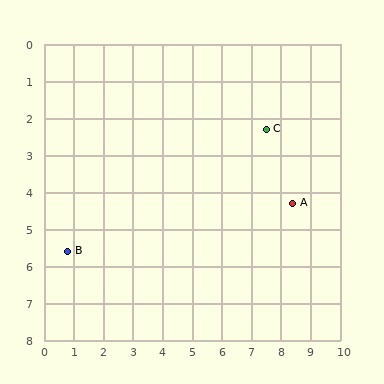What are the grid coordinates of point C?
Point C is at approximately (7.5, 2.3).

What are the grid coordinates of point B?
Point B is at approximately (0.8, 5.6).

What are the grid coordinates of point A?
Point A is at approximately (8.4, 4.3).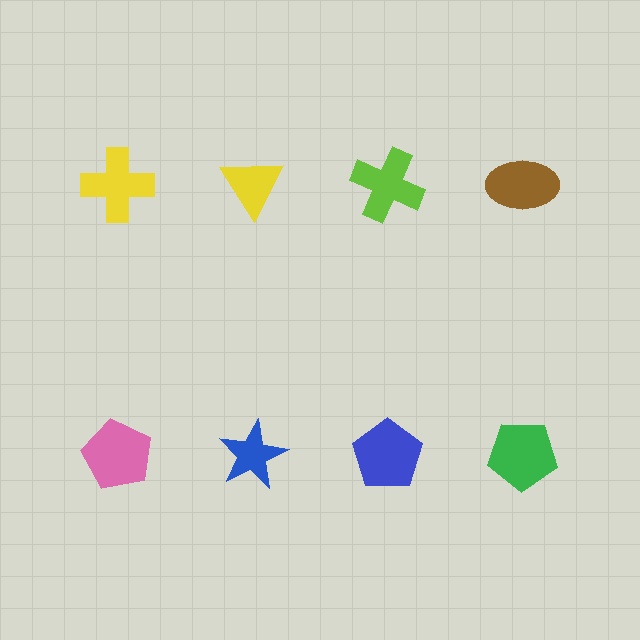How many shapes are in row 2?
4 shapes.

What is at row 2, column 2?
A blue star.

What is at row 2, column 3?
A blue pentagon.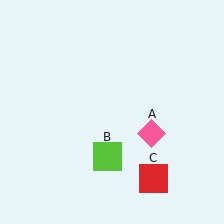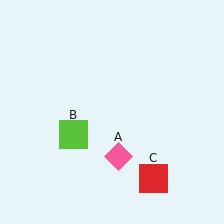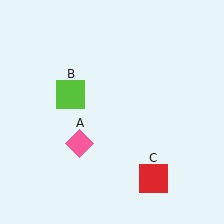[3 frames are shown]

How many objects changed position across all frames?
2 objects changed position: pink diamond (object A), lime square (object B).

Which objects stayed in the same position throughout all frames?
Red square (object C) remained stationary.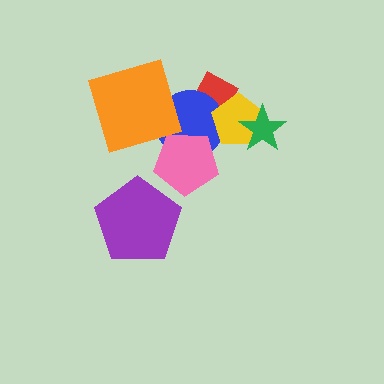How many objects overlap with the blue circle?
4 objects overlap with the blue circle.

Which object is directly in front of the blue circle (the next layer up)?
The yellow pentagon is directly in front of the blue circle.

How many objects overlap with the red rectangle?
2 objects overlap with the red rectangle.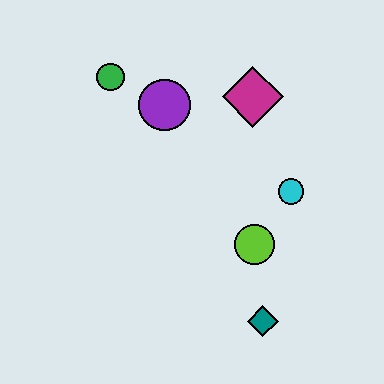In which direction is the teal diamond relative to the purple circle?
The teal diamond is below the purple circle.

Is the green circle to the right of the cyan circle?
No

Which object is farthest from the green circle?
The teal diamond is farthest from the green circle.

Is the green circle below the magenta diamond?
No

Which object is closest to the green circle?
The purple circle is closest to the green circle.